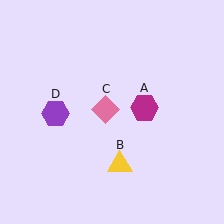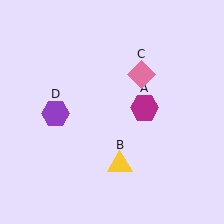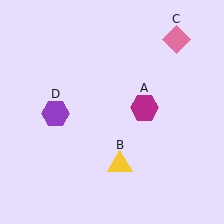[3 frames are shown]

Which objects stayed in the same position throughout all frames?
Magenta hexagon (object A) and yellow triangle (object B) and purple hexagon (object D) remained stationary.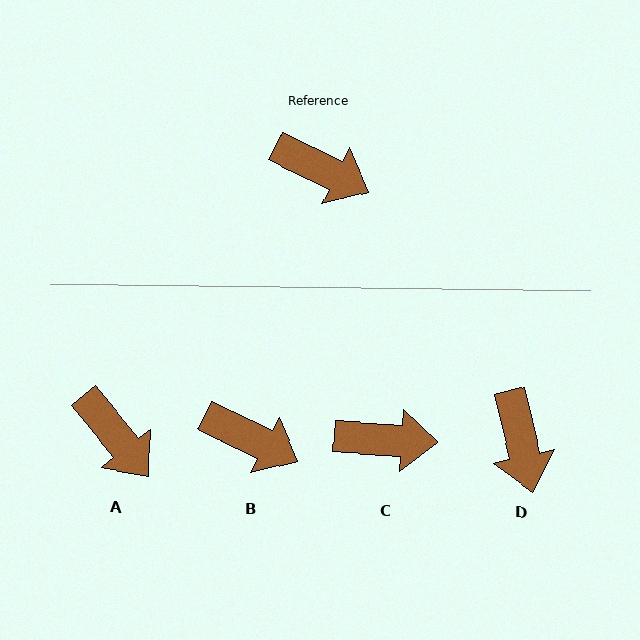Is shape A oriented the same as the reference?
No, it is off by about 25 degrees.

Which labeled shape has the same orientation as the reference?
B.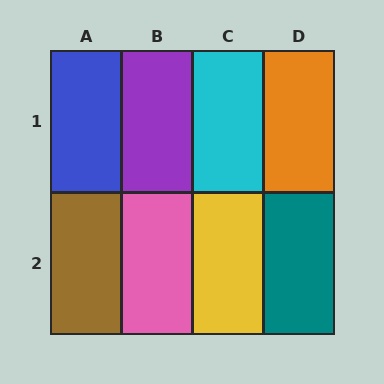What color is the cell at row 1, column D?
Orange.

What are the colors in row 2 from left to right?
Brown, pink, yellow, teal.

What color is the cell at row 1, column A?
Blue.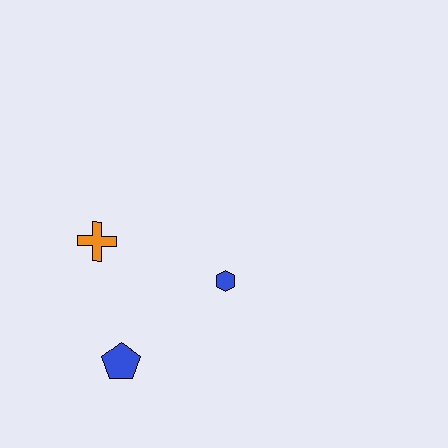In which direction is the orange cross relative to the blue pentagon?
The orange cross is above the blue pentagon.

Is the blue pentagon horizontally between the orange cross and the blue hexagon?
Yes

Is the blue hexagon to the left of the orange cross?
No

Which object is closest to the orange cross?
The blue pentagon is closest to the orange cross.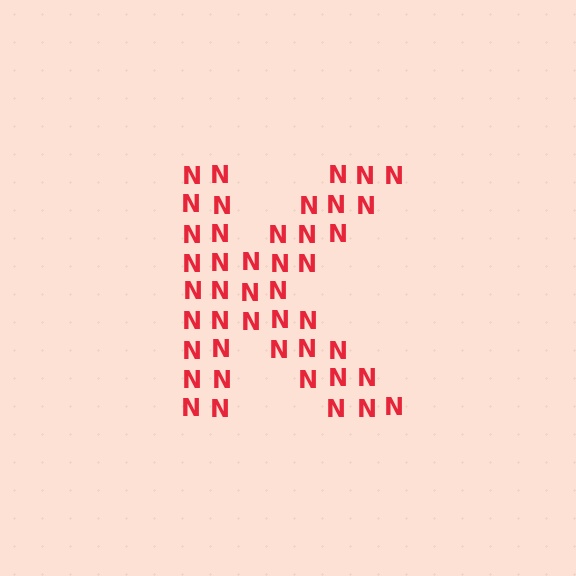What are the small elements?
The small elements are letter N's.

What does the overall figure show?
The overall figure shows the letter K.